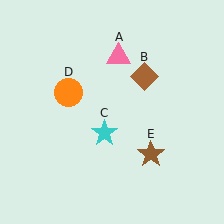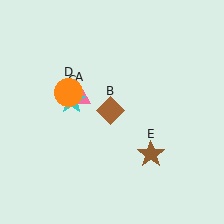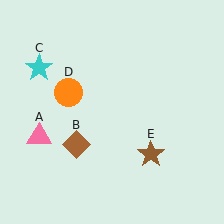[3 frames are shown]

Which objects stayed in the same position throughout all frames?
Orange circle (object D) and brown star (object E) remained stationary.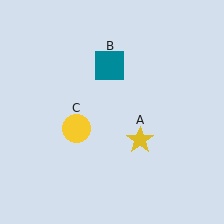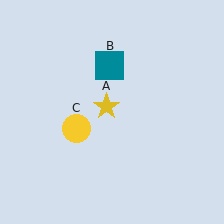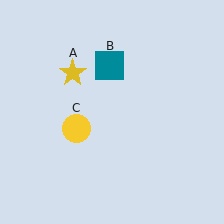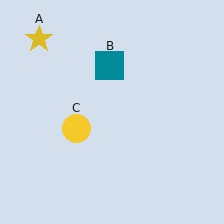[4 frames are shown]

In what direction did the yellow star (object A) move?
The yellow star (object A) moved up and to the left.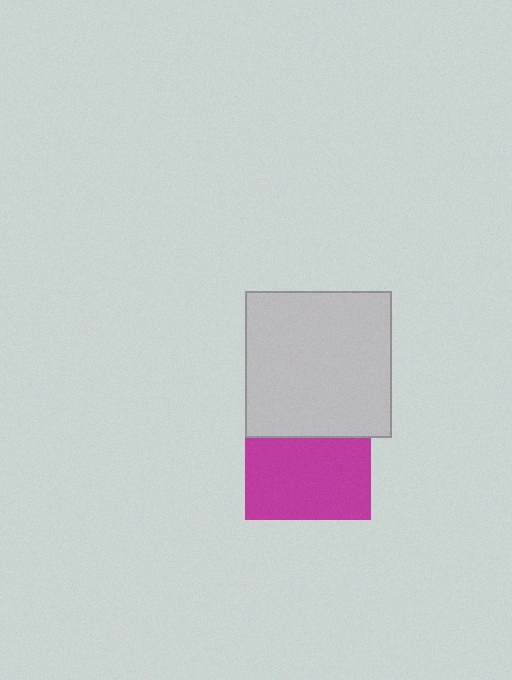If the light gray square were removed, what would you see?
You would see the complete magenta square.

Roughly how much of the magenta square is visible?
Most of it is visible (roughly 66%).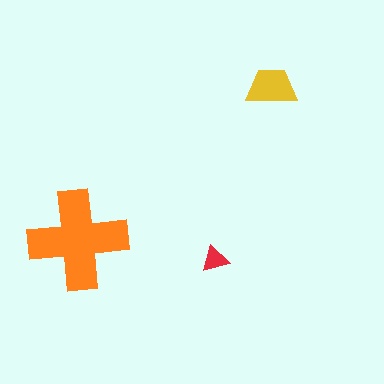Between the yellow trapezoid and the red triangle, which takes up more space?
The yellow trapezoid.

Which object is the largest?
The orange cross.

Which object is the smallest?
The red triangle.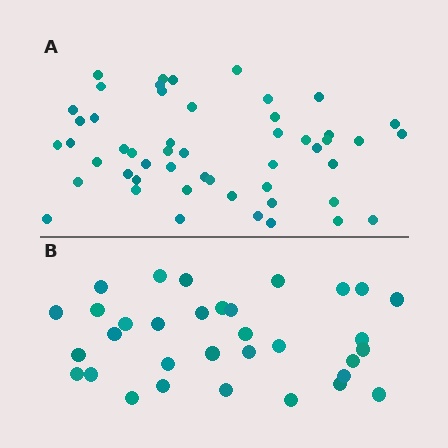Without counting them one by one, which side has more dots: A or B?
Region A (the top region) has more dots.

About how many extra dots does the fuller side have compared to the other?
Region A has approximately 20 more dots than region B.